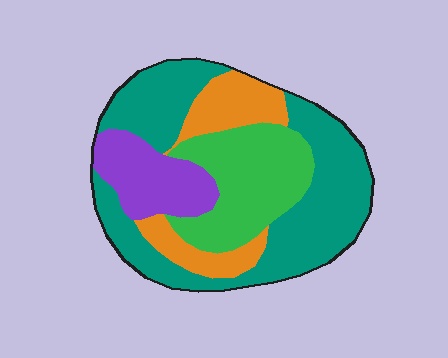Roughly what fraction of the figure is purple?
Purple covers about 15% of the figure.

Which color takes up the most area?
Teal, at roughly 45%.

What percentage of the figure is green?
Green covers 24% of the figure.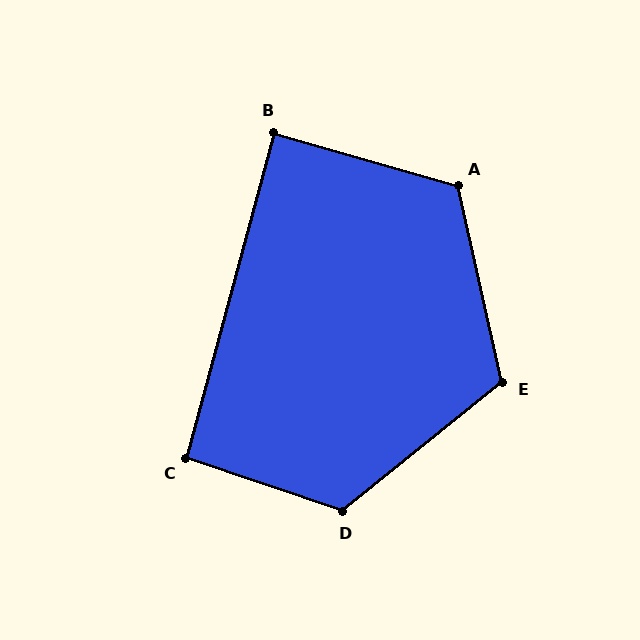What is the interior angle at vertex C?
Approximately 94 degrees (approximately right).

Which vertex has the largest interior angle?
D, at approximately 122 degrees.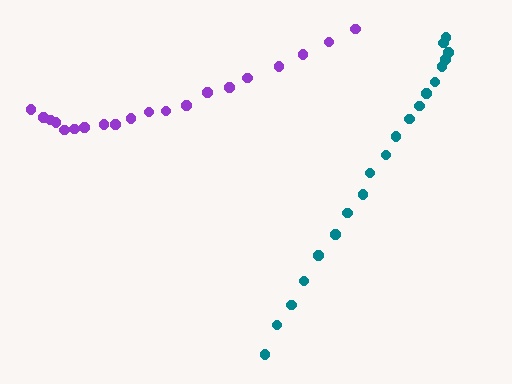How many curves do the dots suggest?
There are 2 distinct paths.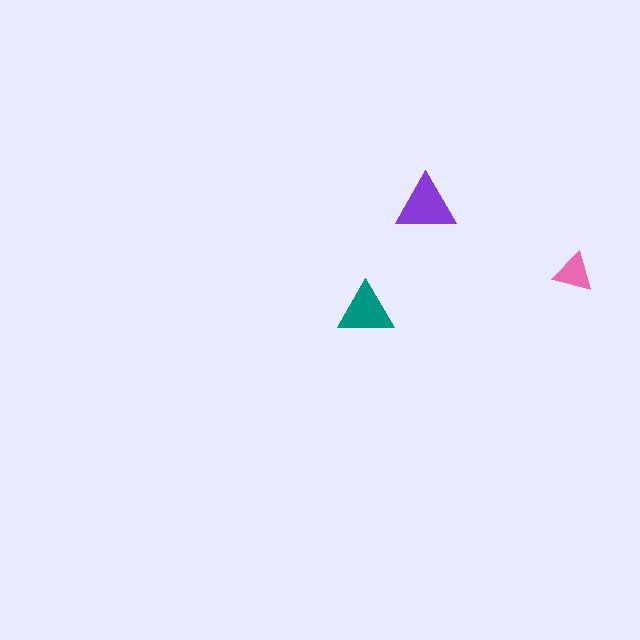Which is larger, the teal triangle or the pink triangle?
The teal one.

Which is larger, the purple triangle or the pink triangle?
The purple one.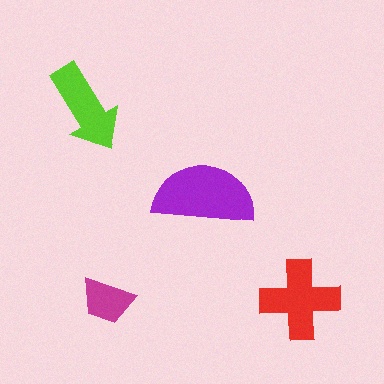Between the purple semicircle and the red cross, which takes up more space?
The purple semicircle.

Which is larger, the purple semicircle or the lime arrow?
The purple semicircle.